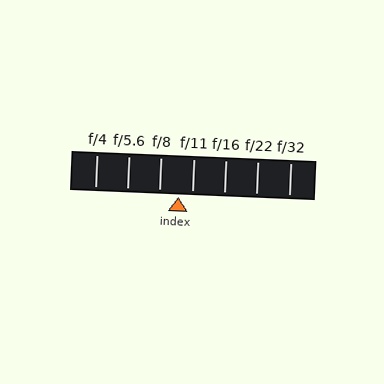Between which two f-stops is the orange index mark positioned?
The index mark is between f/8 and f/11.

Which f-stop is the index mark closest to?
The index mark is closest to f/11.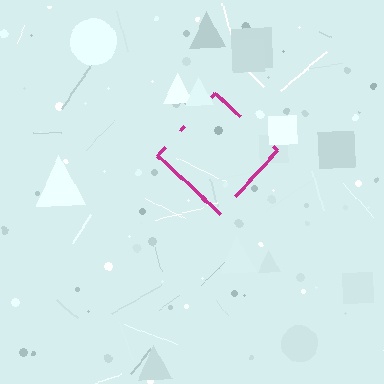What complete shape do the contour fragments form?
The contour fragments form a diamond.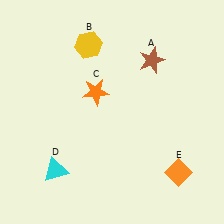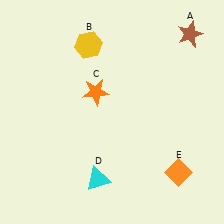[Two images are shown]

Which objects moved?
The objects that moved are: the brown star (A), the cyan triangle (D).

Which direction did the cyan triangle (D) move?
The cyan triangle (D) moved right.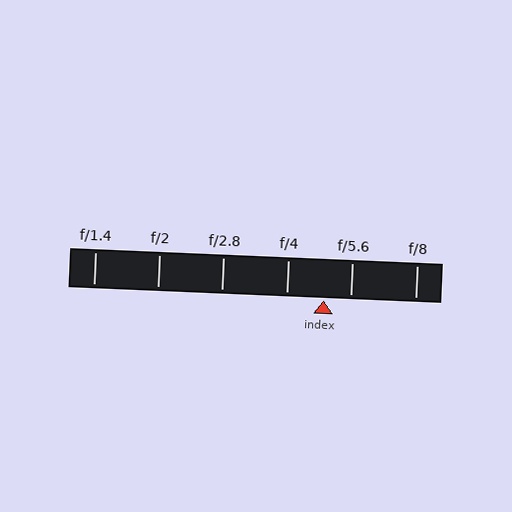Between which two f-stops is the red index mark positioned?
The index mark is between f/4 and f/5.6.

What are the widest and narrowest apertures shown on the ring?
The widest aperture shown is f/1.4 and the narrowest is f/8.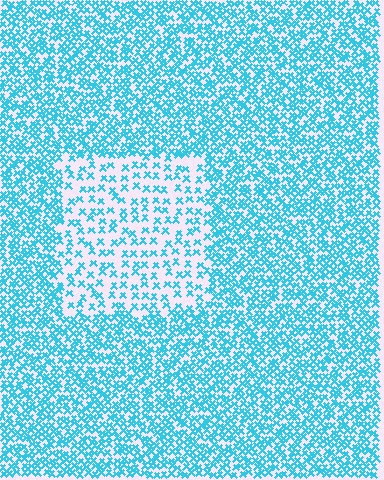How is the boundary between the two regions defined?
The boundary is defined by a change in element density (approximately 2.3x ratio). All elements are the same color, size, and shape.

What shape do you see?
I see a rectangle.